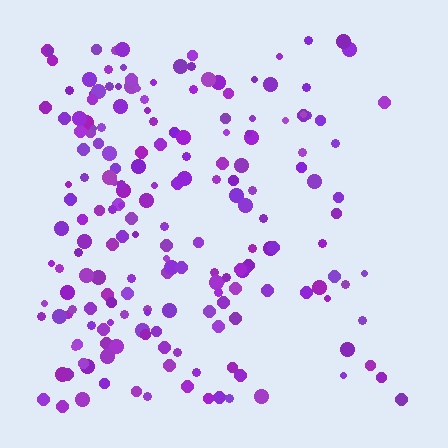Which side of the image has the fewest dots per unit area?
The right.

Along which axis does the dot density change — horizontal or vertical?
Horizontal.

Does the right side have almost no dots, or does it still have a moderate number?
Still a moderate number, just noticeably fewer than the left.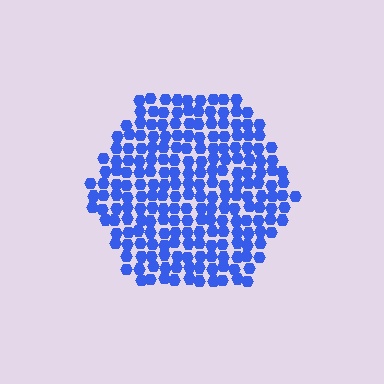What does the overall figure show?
The overall figure shows a hexagon.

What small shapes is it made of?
It is made of small hexagons.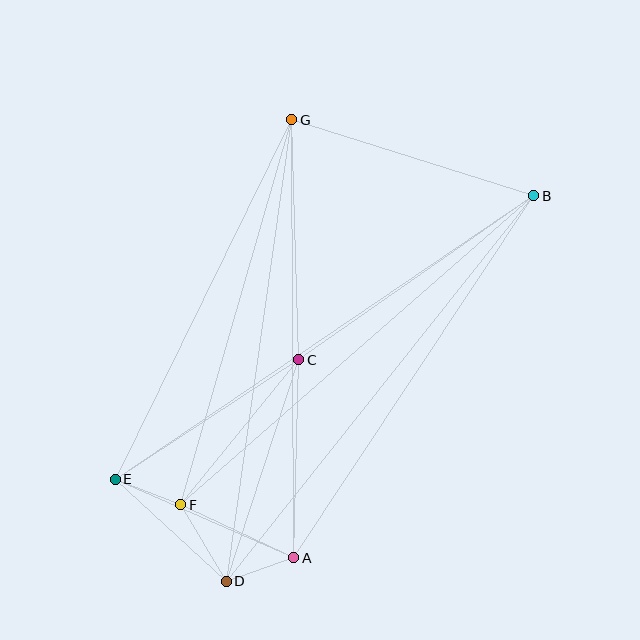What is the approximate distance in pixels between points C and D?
The distance between C and D is approximately 233 pixels.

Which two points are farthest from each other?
Points B and E are farthest from each other.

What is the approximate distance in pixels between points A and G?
The distance between A and G is approximately 438 pixels.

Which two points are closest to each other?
Points E and F are closest to each other.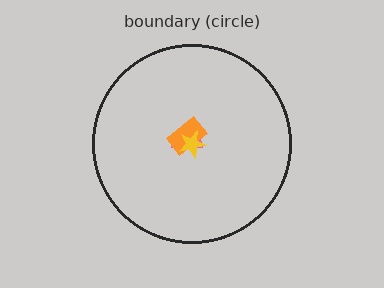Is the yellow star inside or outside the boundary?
Inside.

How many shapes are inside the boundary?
3 inside, 0 outside.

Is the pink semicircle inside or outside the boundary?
Inside.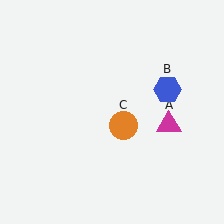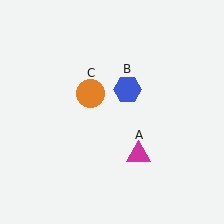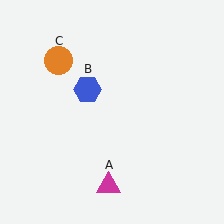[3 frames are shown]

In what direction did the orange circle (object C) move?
The orange circle (object C) moved up and to the left.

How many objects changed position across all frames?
3 objects changed position: magenta triangle (object A), blue hexagon (object B), orange circle (object C).